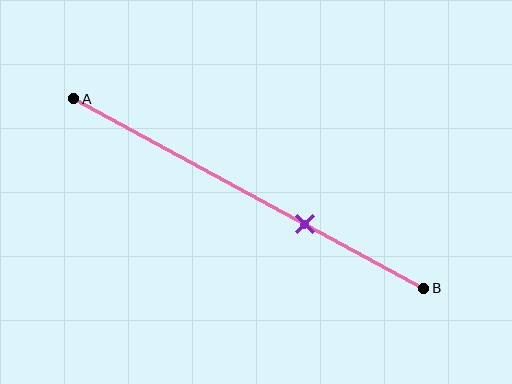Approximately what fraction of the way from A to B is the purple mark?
The purple mark is approximately 65% of the way from A to B.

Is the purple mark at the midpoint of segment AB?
No, the mark is at about 65% from A, not at the 50% midpoint.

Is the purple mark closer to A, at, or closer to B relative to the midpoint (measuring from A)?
The purple mark is closer to point B than the midpoint of segment AB.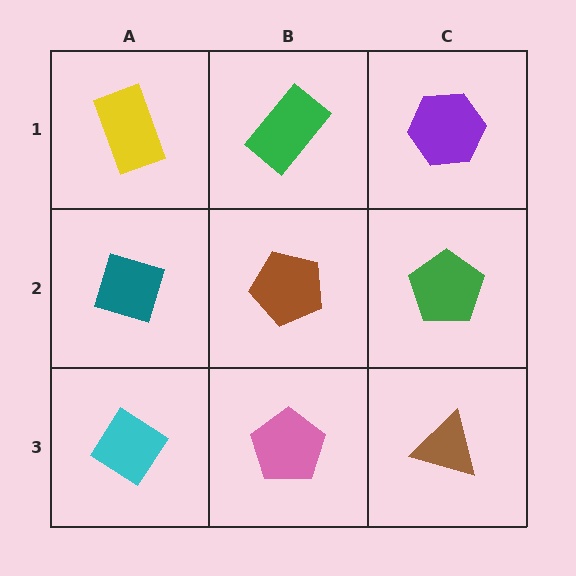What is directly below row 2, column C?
A brown triangle.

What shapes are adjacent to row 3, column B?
A brown pentagon (row 2, column B), a cyan diamond (row 3, column A), a brown triangle (row 3, column C).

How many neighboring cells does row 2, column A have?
3.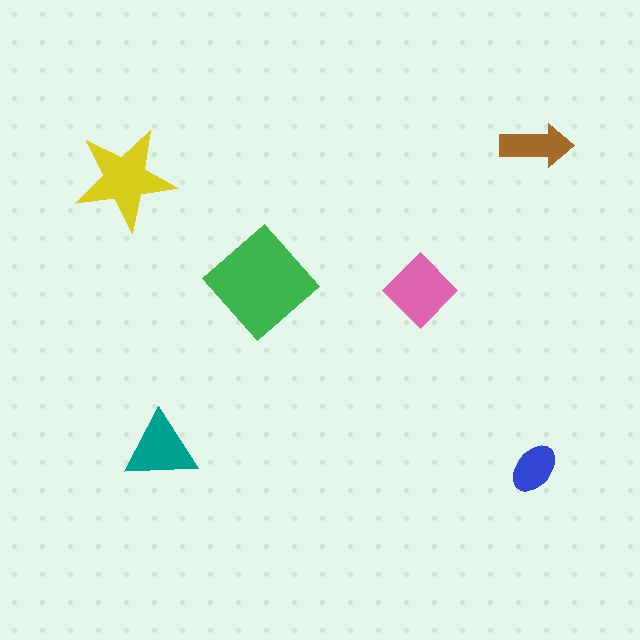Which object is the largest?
The green diamond.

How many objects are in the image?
There are 6 objects in the image.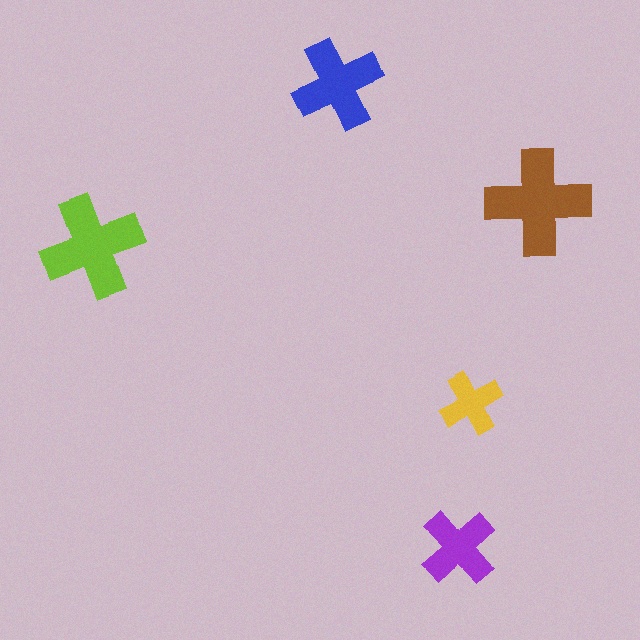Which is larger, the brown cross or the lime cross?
The brown one.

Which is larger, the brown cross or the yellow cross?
The brown one.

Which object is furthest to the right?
The brown cross is rightmost.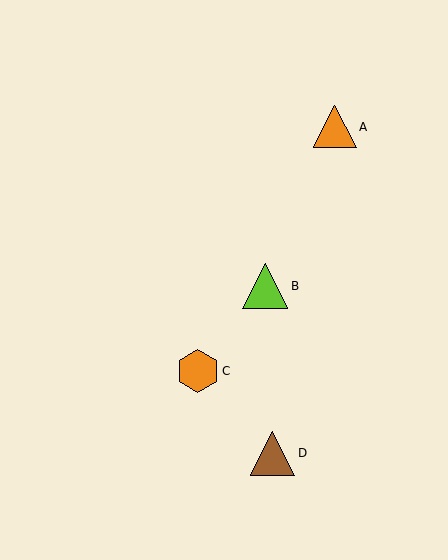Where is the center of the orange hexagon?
The center of the orange hexagon is at (198, 371).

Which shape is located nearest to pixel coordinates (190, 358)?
The orange hexagon (labeled C) at (198, 371) is nearest to that location.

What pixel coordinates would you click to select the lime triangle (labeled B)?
Click at (265, 286) to select the lime triangle B.